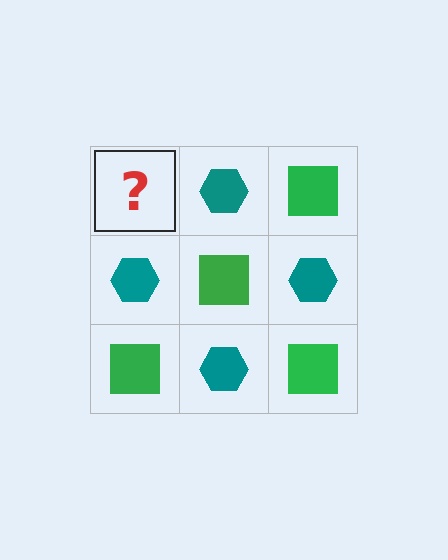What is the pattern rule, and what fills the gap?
The rule is that it alternates green square and teal hexagon in a checkerboard pattern. The gap should be filled with a green square.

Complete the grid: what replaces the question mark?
The question mark should be replaced with a green square.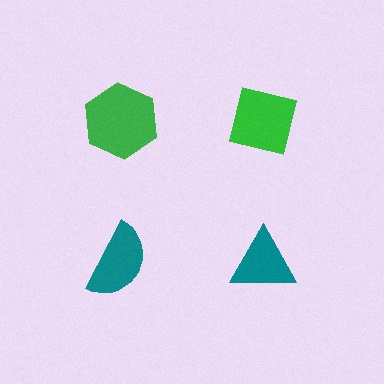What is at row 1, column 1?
A green hexagon.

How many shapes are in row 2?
2 shapes.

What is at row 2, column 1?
A teal semicircle.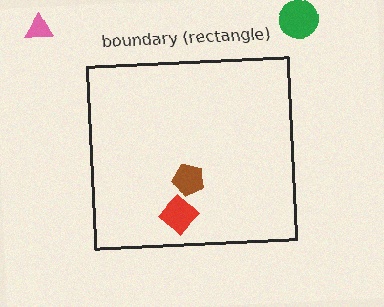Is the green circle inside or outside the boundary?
Outside.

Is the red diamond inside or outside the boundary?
Inside.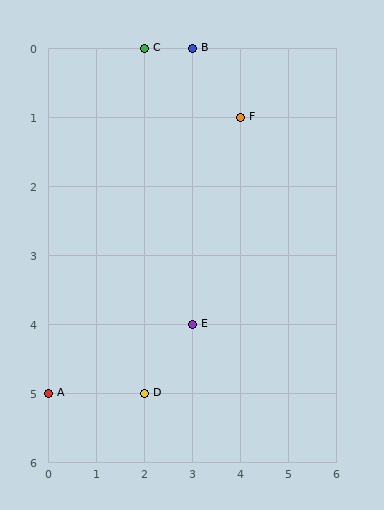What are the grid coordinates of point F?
Point F is at grid coordinates (4, 1).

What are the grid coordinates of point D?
Point D is at grid coordinates (2, 5).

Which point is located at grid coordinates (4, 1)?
Point F is at (4, 1).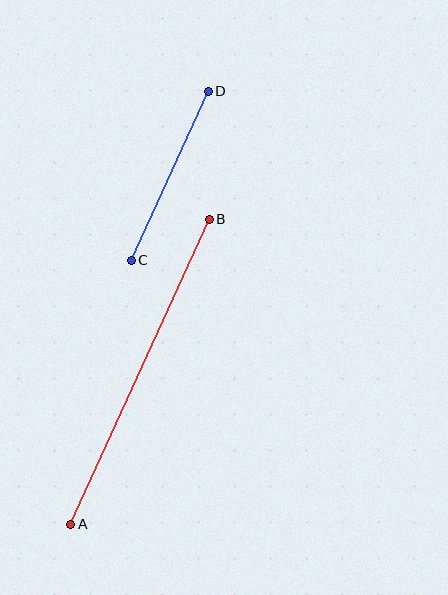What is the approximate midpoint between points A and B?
The midpoint is at approximately (140, 372) pixels.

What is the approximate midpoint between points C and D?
The midpoint is at approximately (170, 176) pixels.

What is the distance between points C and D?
The distance is approximately 186 pixels.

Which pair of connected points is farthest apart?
Points A and B are farthest apart.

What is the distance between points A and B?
The distance is approximately 335 pixels.